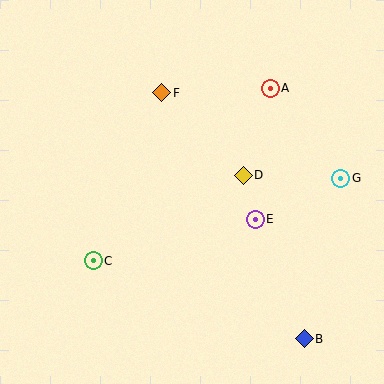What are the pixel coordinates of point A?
Point A is at (270, 88).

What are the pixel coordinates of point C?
Point C is at (93, 261).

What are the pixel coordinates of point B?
Point B is at (304, 339).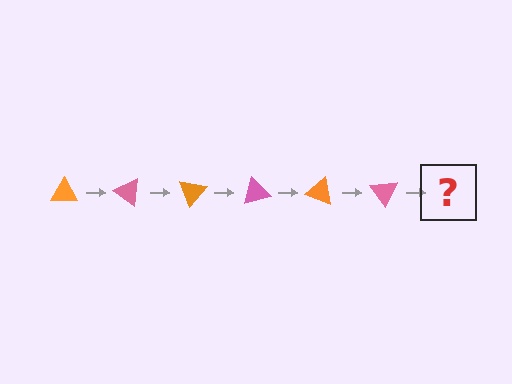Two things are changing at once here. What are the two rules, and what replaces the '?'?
The two rules are that it rotates 35 degrees each step and the color cycles through orange and pink. The '?' should be an orange triangle, rotated 210 degrees from the start.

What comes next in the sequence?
The next element should be an orange triangle, rotated 210 degrees from the start.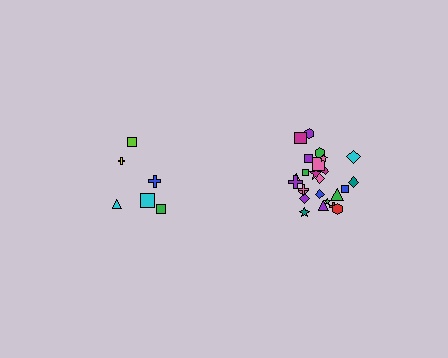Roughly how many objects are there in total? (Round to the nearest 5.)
Roughly 30 objects in total.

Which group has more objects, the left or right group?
The right group.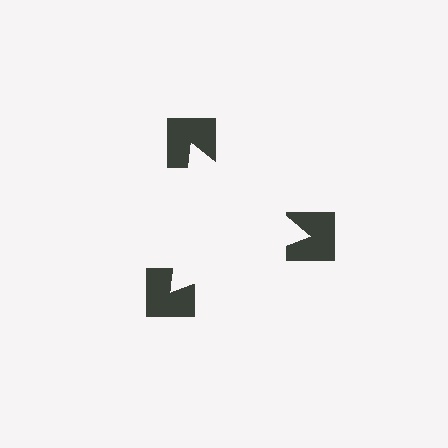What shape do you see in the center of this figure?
An illusory triangle — its edges are inferred from the aligned wedge cuts in the notched squares, not physically drawn.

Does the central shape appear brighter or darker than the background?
It typically appears slightly brighter than the background, even though no actual brightness change is drawn.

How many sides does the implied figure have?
3 sides.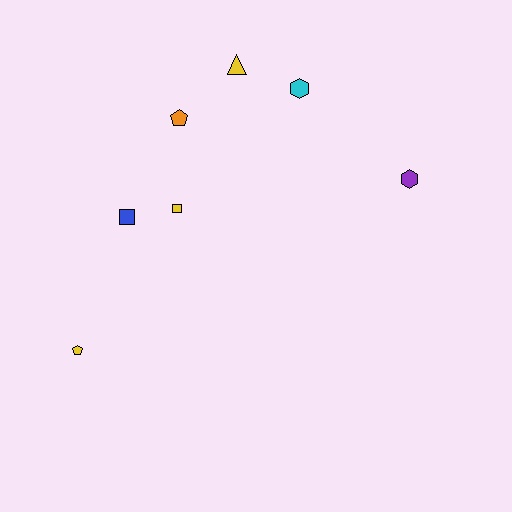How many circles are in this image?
There are no circles.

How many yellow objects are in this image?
There are 3 yellow objects.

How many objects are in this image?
There are 7 objects.